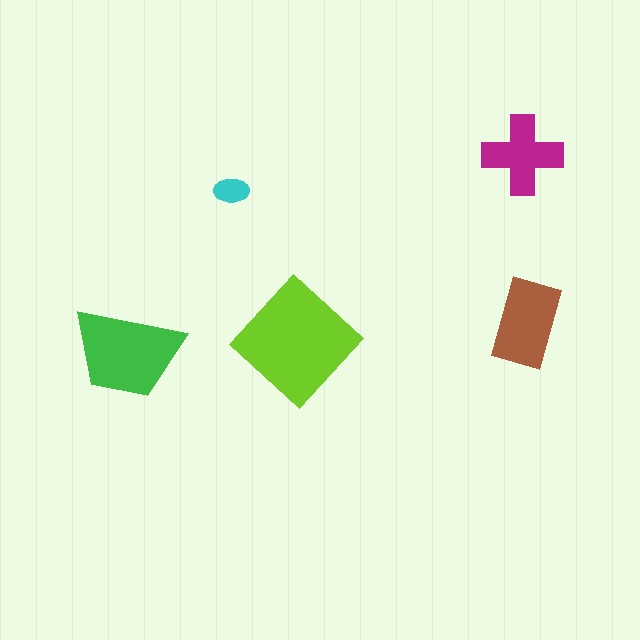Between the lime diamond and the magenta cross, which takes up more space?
The lime diamond.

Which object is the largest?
The lime diamond.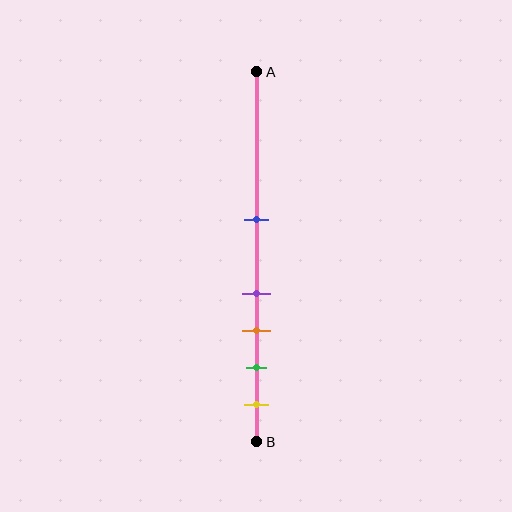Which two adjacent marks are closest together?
The purple and orange marks are the closest adjacent pair.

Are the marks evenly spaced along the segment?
No, the marks are not evenly spaced.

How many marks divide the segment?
There are 5 marks dividing the segment.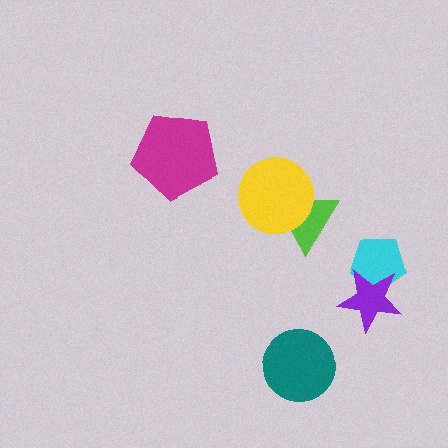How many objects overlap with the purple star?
1 object overlaps with the purple star.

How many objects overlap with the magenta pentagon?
0 objects overlap with the magenta pentagon.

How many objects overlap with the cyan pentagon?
1 object overlaps with the cyan pentagon.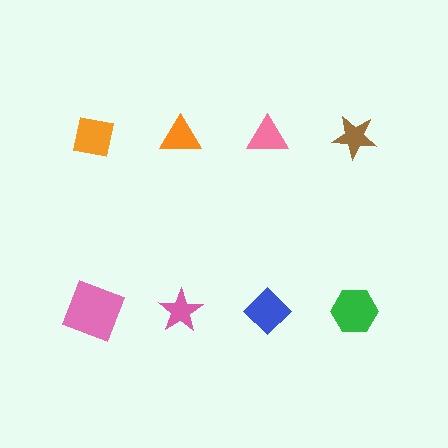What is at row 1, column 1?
An orange square.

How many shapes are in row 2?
4 shapes.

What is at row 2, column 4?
A green hexagon.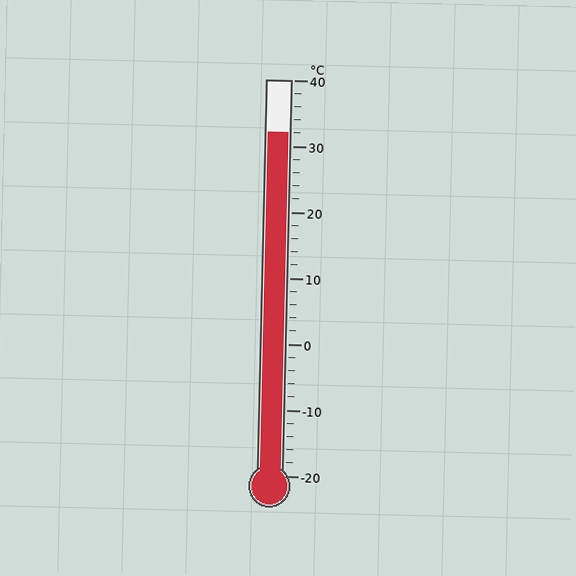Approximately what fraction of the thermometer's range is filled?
The thermometer is filled to approximately 85% of its range.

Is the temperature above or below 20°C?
The temperature is above 20°C.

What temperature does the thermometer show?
The thermometer shows approximately 32°C.